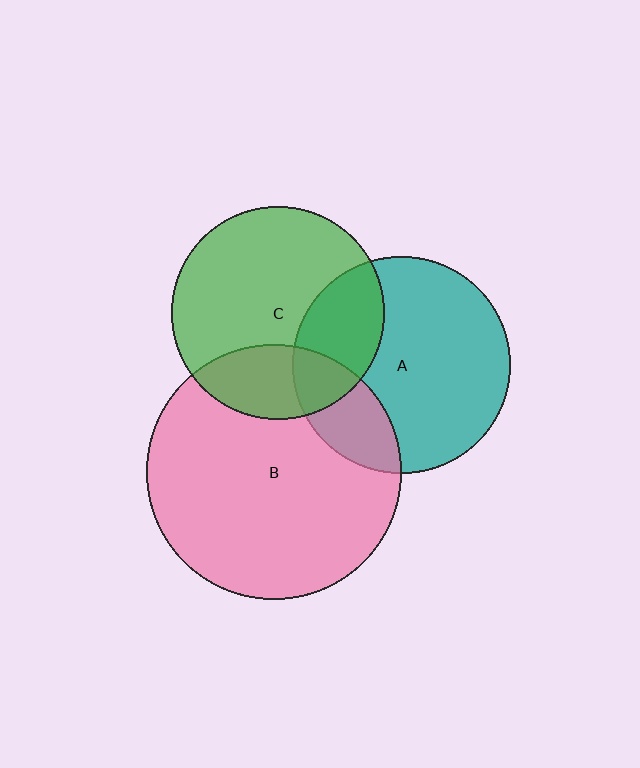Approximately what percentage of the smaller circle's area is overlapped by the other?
Approximately 20%.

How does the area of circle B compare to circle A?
Approximately 1.4 times.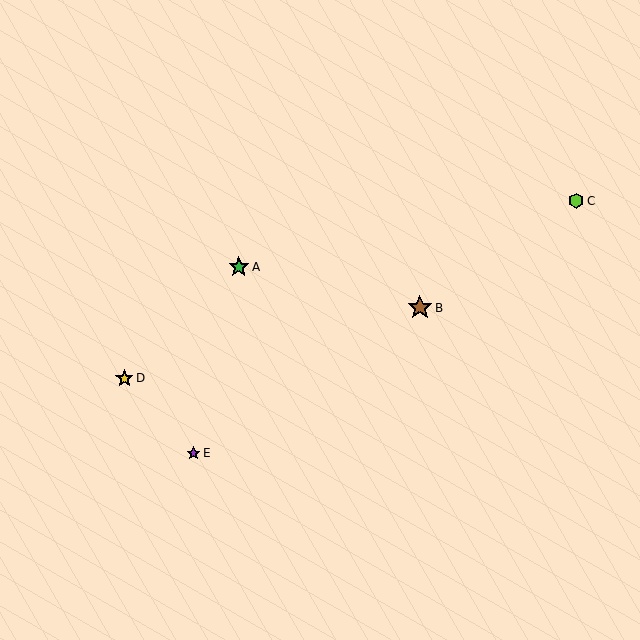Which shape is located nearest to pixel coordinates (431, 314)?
The brown star (labeled B) at (420, 308) is nearest to that location.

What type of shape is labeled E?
Shape E is a purple star.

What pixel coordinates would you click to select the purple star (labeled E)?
Click at (194, 453) to select the purple star E.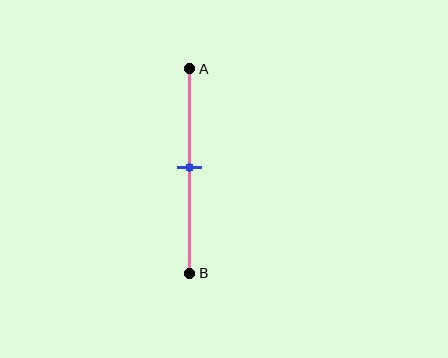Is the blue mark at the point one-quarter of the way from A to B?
No, the mark is at about 50% from A, not at the 25% one-quarter point.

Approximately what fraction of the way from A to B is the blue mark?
The blue mark is approximately 50% of the way from A to B.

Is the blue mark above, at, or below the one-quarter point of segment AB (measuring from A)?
The blue mark is below the one-quarter point of segment AB.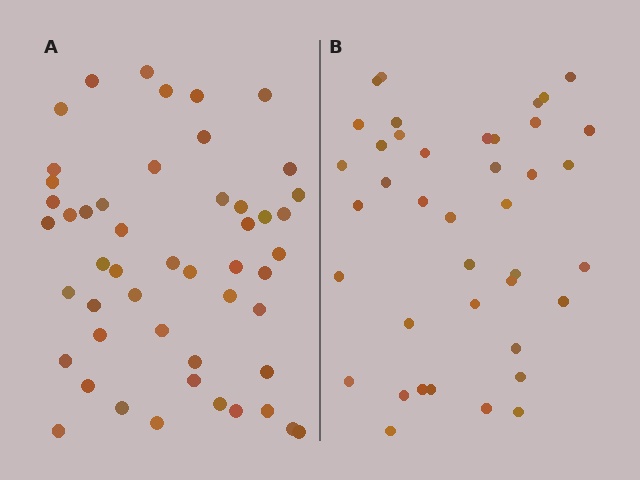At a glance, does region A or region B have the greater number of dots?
Region A (the left region) has more dots.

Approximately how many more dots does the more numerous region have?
Region A has roughly 10 or so more dots than region B.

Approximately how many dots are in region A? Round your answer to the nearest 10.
About 50 dots.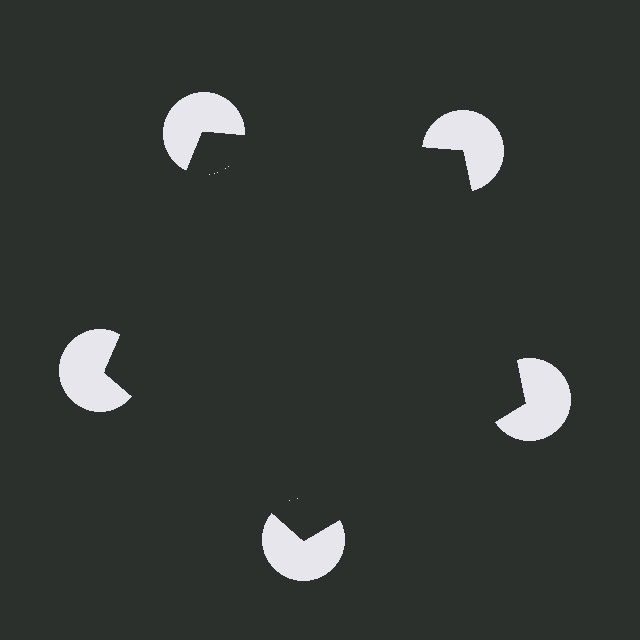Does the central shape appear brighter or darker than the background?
It typically appears slightly darker than the background, even though no actual brightness change is drawn.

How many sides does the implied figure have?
5 sides.